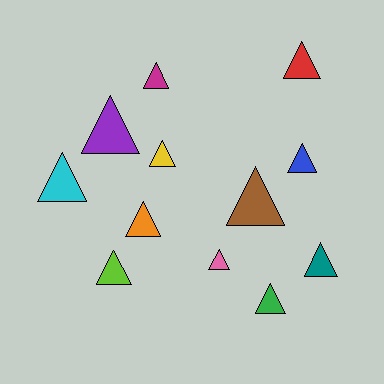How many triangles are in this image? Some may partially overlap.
There are 12 triangles.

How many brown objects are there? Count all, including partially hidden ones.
There is 1 brown object.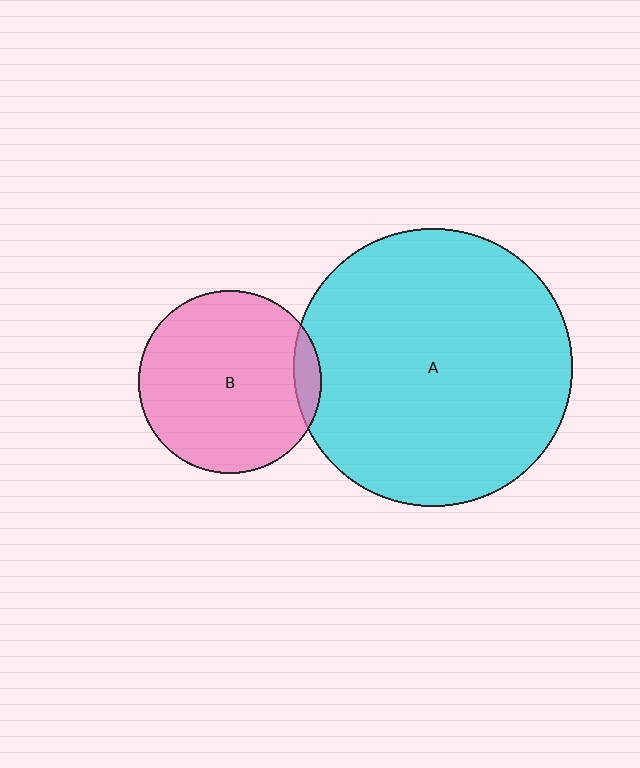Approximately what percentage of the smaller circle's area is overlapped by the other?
Approximately 5%.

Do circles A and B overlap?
Yes.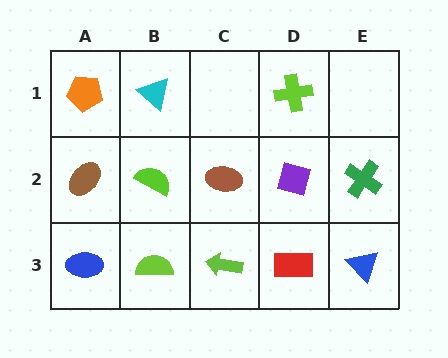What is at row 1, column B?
A cyan triangle.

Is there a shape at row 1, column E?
No, that cell is empty.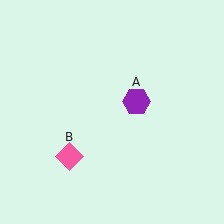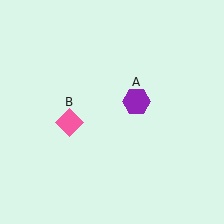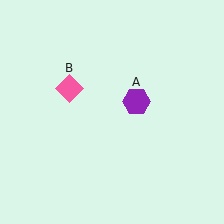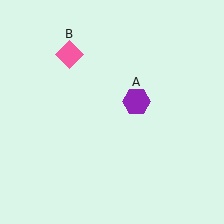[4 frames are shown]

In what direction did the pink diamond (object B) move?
The pink diamond (object B) moved up.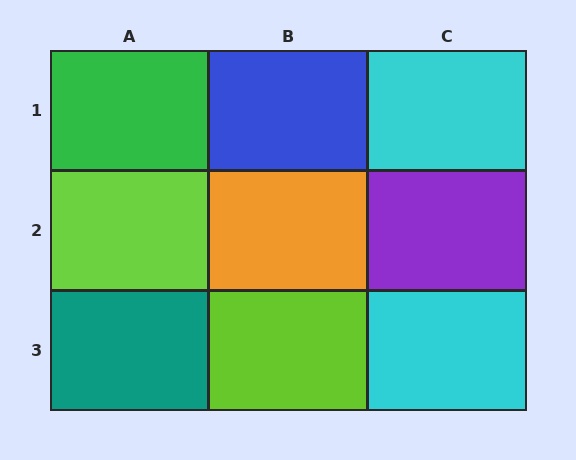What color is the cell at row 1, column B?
Blue.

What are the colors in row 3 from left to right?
Teal, lime, cyan.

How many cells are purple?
1 cell is purple.